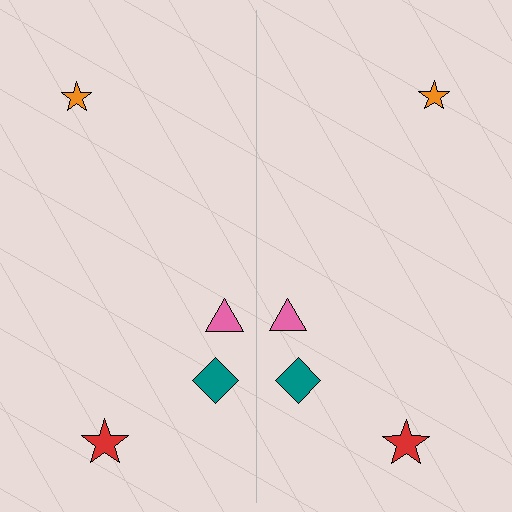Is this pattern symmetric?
Yes, this pattern has bilateral (reflection) symmetry.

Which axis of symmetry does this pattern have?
The pattern has a vertical axis of symmetry running through the center of the image.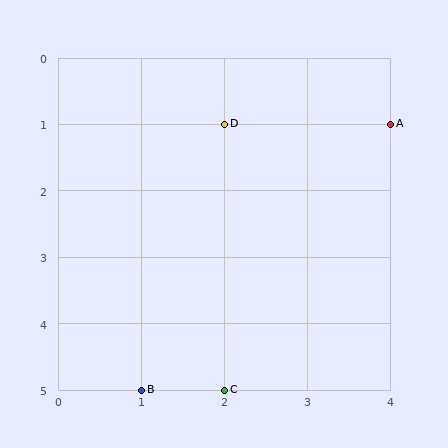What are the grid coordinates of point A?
Point A is at grid coordinates (4, 1).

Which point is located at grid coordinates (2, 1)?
Point D is at (2, 1).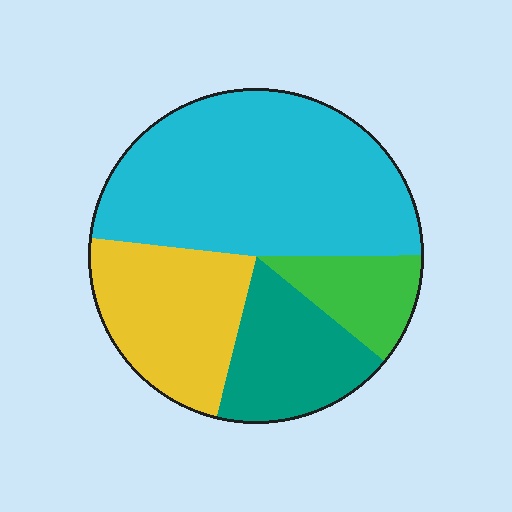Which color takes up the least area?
Green, at roughly 10%.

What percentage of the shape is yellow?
Yellow covers 23% of the shape.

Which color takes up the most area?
Cyan, at roughly 50%.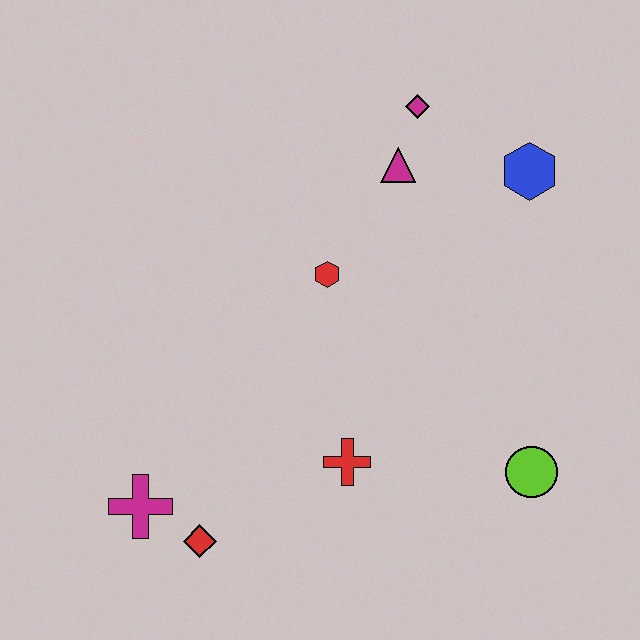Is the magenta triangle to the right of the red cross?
Yes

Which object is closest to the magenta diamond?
The magenta triangle is closest to the magenta diamond.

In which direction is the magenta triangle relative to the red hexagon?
The magenta triangle is above the red hexagon.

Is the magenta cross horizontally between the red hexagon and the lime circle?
No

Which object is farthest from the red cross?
The magenta diamond is farthest from the red cross.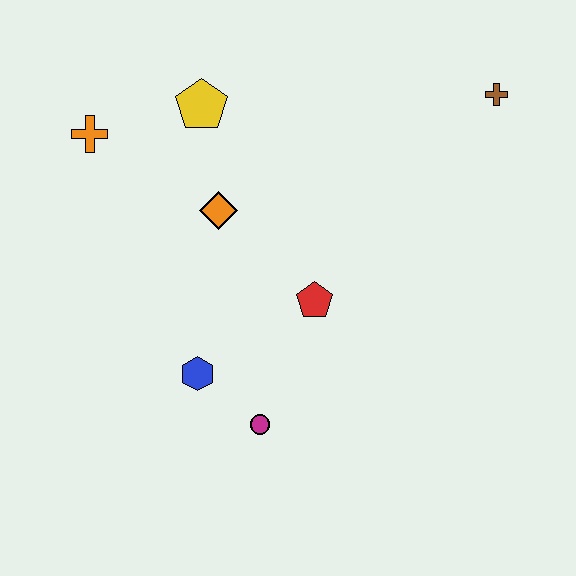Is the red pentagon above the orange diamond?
No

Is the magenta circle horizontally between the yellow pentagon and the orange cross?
No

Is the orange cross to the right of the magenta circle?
No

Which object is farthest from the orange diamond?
The brown cross is farthest from the orange diamond.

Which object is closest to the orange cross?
The yellow pentagon is closest to the orange cross.